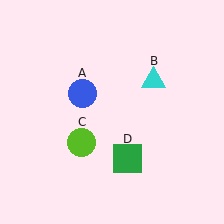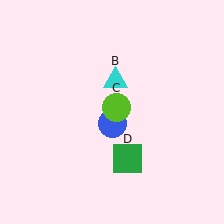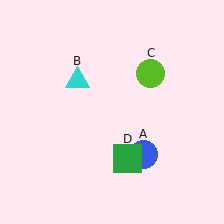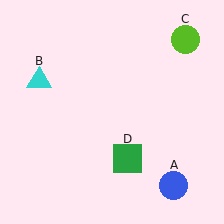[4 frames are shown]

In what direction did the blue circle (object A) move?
The blue circle (object A) moved down and to the right.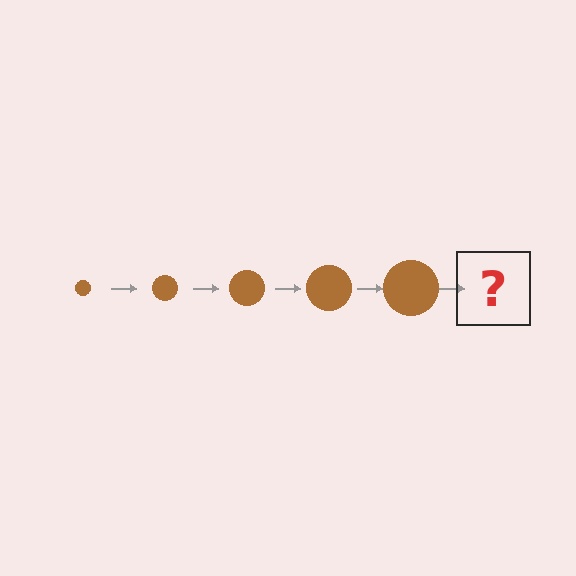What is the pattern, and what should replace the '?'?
The pattern is that the circle gets progressively larger each step. The '?' should be a brown circle, larger than the previous one.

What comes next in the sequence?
The next element should be a brown circle, larger than the previous one.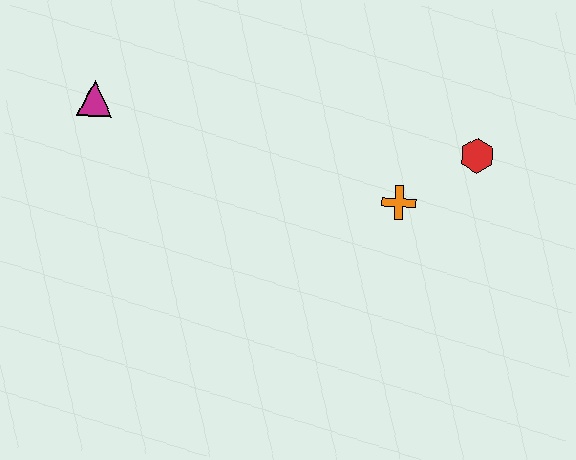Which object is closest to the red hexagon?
The orange cross is closest to the red hexagon.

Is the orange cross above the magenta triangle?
No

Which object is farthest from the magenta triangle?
The red hexagon is farthest from the magenta triangle.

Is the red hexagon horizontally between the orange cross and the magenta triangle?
No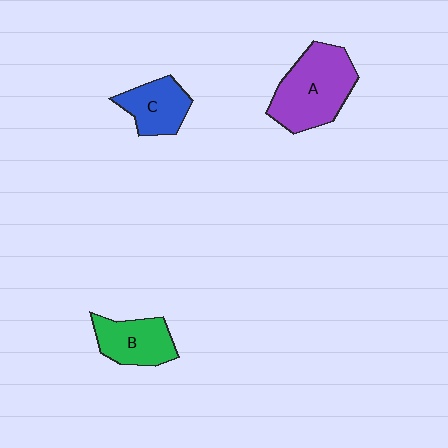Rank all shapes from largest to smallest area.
From largest to smallest: A (purple), B (green), C (blue).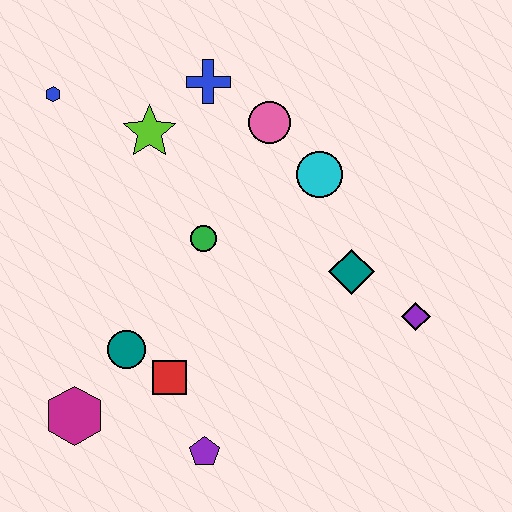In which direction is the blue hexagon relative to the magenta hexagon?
The blue hexagon is above the magenta hexagon.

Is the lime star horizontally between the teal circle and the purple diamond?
Yes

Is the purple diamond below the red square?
No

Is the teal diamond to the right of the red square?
Yes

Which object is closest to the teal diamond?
The purple diamond is closest to the teal diamond.